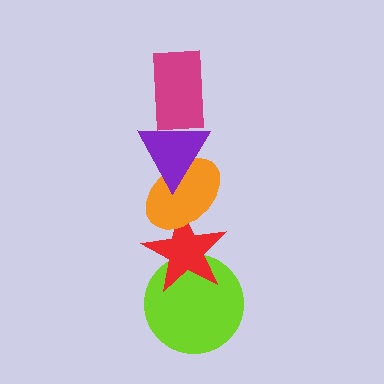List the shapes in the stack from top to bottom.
From top to bottom: the magenta rectangle, the purple triangle, the orange ellipse, the red star, the lime circle.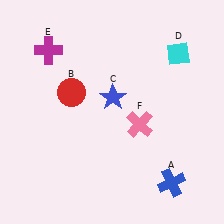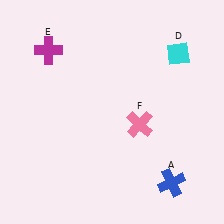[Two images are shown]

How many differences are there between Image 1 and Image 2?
There are 2 differences between the two images.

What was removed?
The blue star (C), the red circle (B) were removed in Image 2.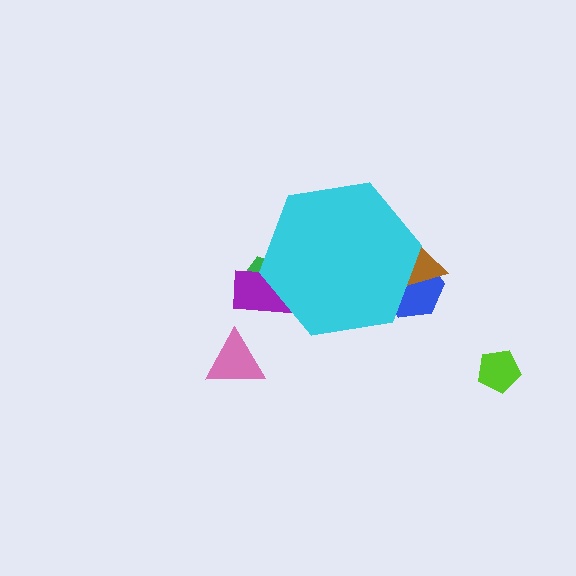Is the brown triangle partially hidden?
Yes, the brown triangle is partially hidden behind the cyan hexagon.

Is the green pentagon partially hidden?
Yes, the green pentagon is partially hidden behind the cyan hexagon.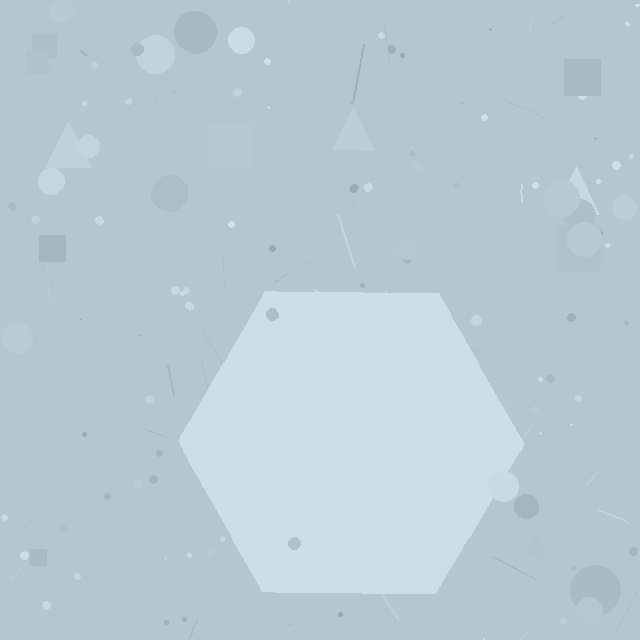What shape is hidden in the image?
A hexagon is hidden in the image.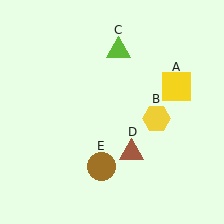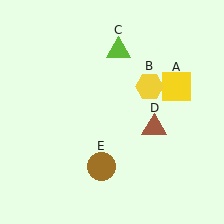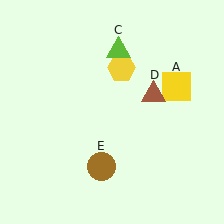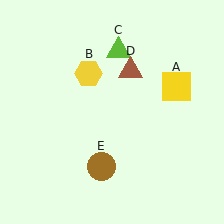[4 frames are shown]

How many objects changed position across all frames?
2 objects changed position: yellow hexagon (object B), brown triangle (object D).